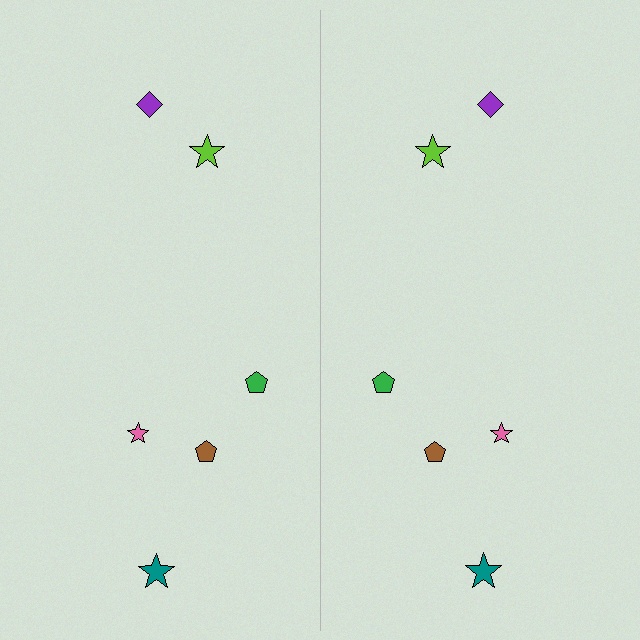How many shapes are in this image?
There are 12 shapes in this image.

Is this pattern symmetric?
Yes, this pattern has bilateral (reflection) symmetry.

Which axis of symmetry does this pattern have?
The pattern has a vertical axis of symmetry running through the center of the image.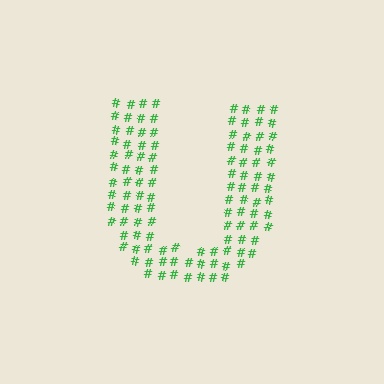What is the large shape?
The large shape is the letter U.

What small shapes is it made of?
It is made of small hash symbols.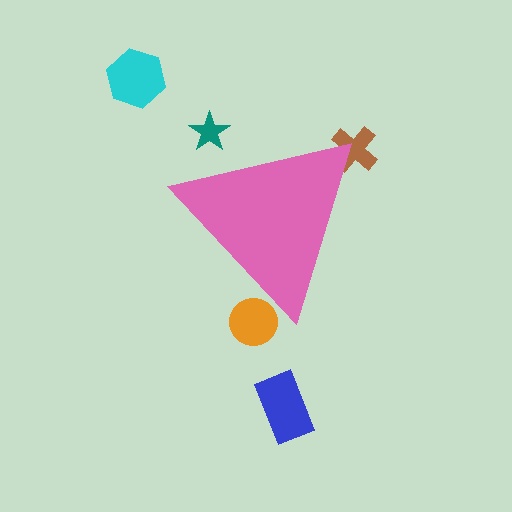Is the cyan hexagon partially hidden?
No, the cyan hexagon is fully visible.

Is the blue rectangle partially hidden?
No, the blue rectangle is fully visible.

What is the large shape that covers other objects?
A pink triangle.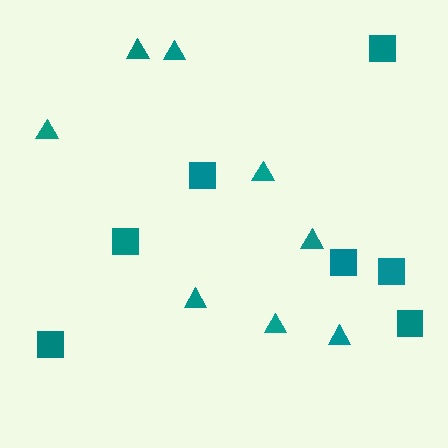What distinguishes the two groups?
There are 2 groups: one group of squares (7) and one group of triangles (8).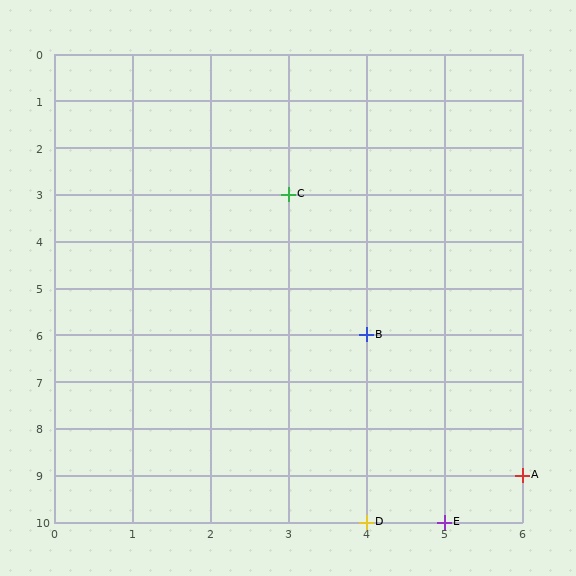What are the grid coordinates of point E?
Point E is at grid coordinates (5, 10).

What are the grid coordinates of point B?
Point B is at grid coordinates (4, 6).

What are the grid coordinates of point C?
Point C is at grid coordinates (3, 3).